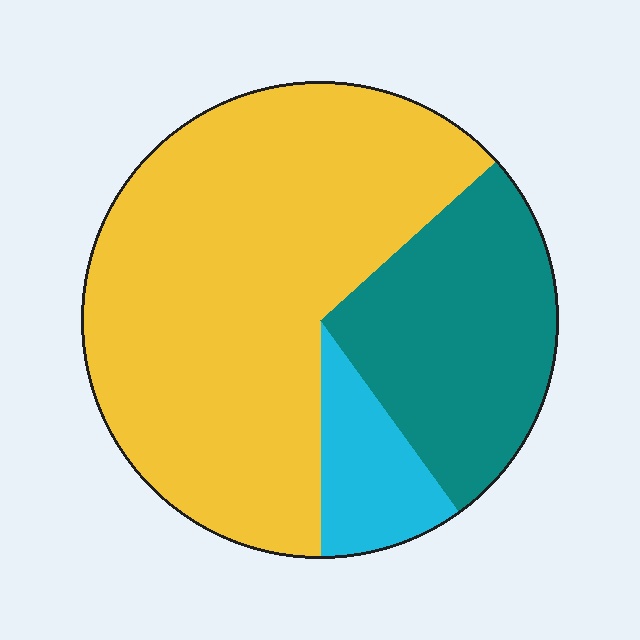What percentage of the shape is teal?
Teal takes up about one quarter (1/4) of the shape.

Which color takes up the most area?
Yellow, at roughly 65%.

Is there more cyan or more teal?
Teal.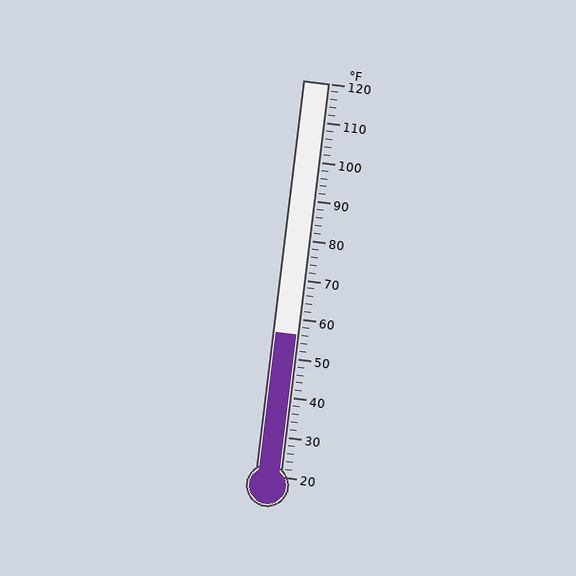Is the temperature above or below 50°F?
The temperature is above 50°F.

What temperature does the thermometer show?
The thermometer shows approximately 56°F.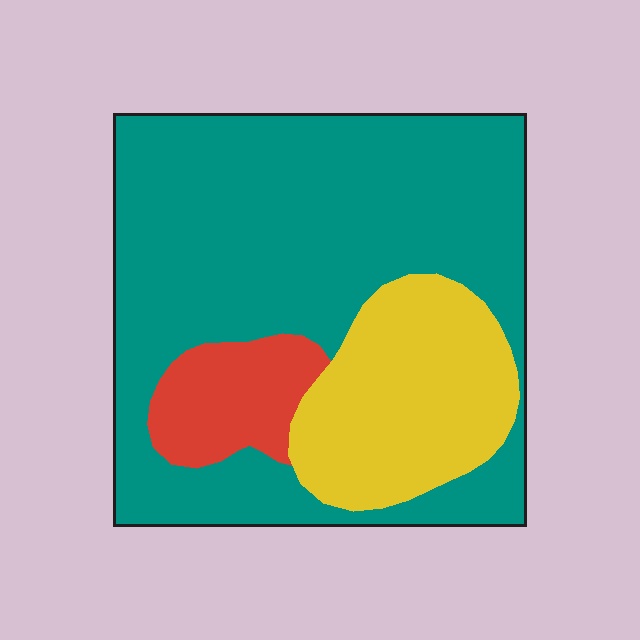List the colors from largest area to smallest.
From largest to smallest: teal, yellow, red.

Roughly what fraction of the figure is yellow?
Yellow takes up about one quarter (1/4) of the figure.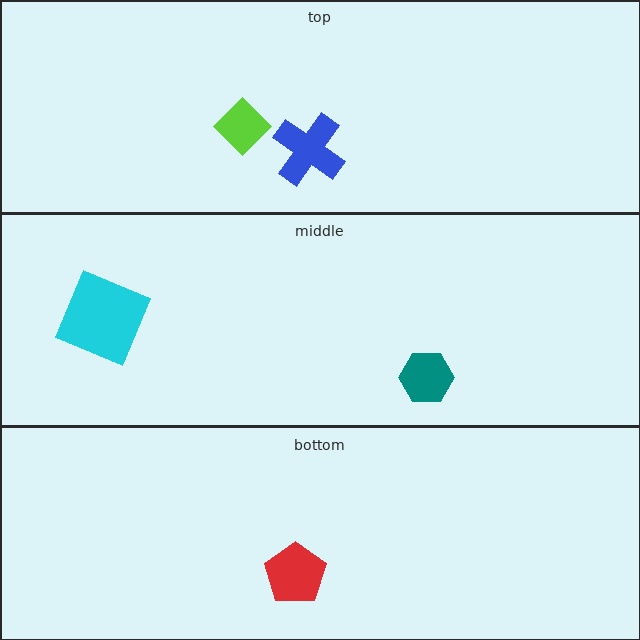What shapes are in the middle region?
The teal hexagon, the cyan square.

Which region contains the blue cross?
The top region.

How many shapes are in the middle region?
2.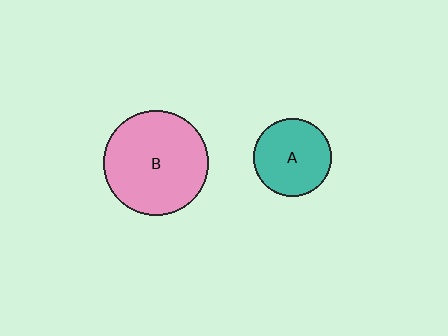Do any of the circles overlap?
No, none of the circles overlap.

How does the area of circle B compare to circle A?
Approximately 1.8 times.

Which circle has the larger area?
Circle B (pink).